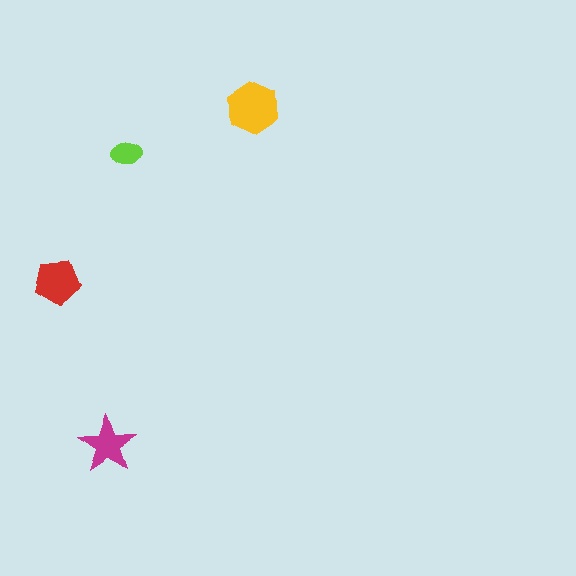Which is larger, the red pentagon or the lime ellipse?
The red pentagon.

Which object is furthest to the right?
The yellow hexagon is rightmost.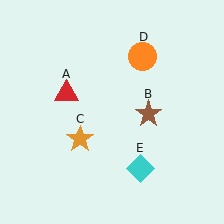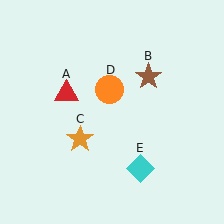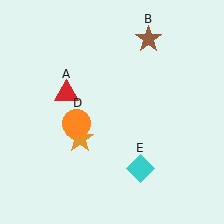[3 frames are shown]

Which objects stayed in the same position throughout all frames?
Red triangle (object A) and orange star (object C) and cyan diamond (object E) remained stationary.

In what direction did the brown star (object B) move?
The brown star (object B) moved up.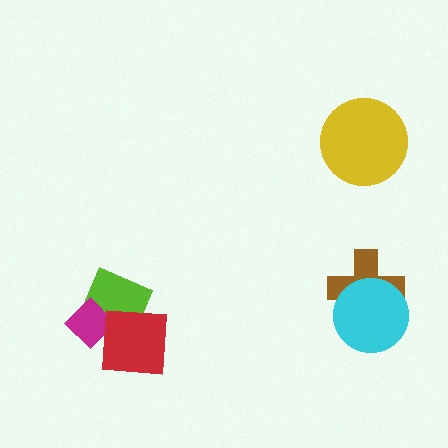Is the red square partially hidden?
No, no other shape covers it.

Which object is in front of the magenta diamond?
The red square is in front of the magenta diamond.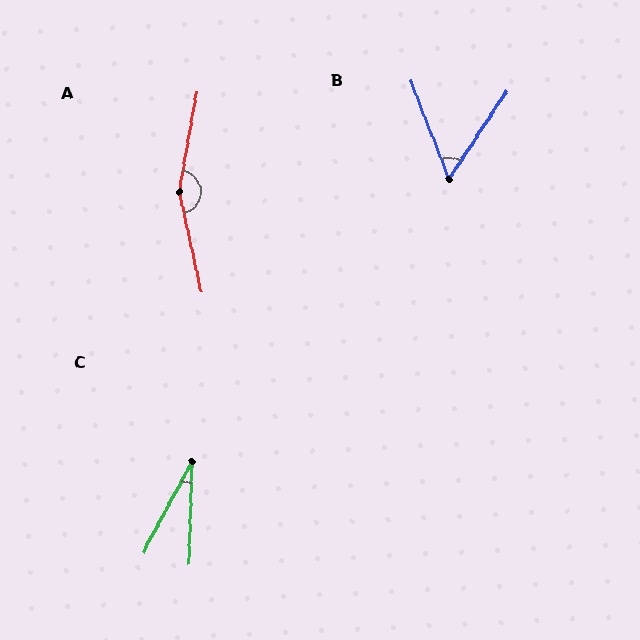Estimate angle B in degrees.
Approximately 55 degrees.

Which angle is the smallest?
C, at approximately 27 degrees.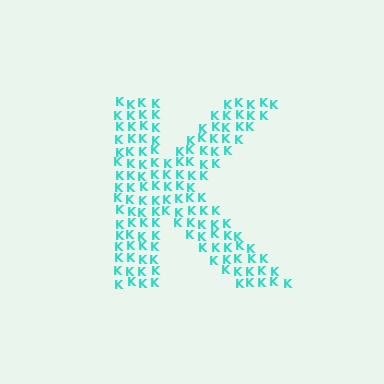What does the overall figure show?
The overall figure shows the letter K.